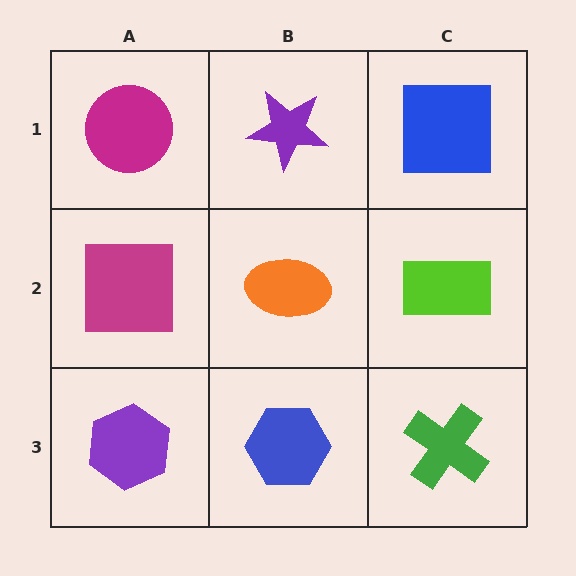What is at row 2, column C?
A lime rectangle.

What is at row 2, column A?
A magenta square.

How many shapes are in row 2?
3 shapes.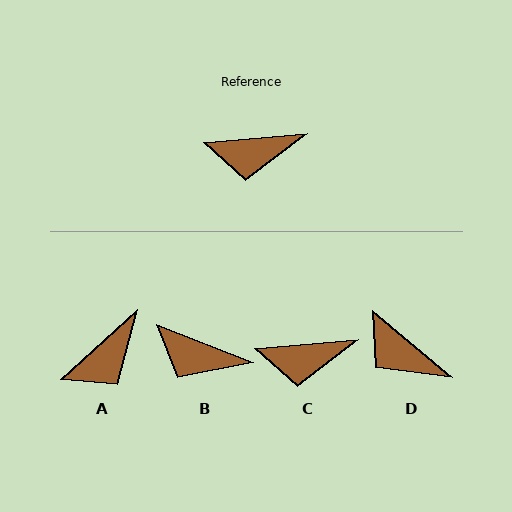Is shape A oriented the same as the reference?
No, it is off by about 38 degrees.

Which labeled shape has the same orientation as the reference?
C.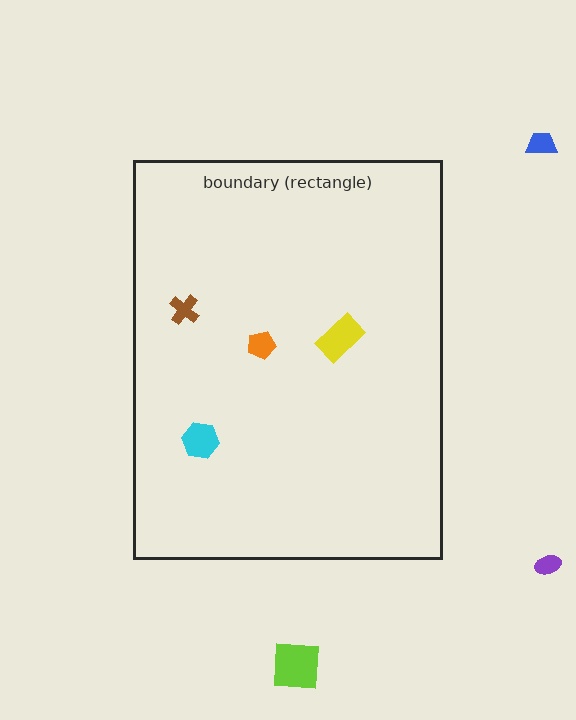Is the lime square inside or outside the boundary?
Outside.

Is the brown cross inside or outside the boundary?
Inside.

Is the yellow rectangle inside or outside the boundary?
Inside.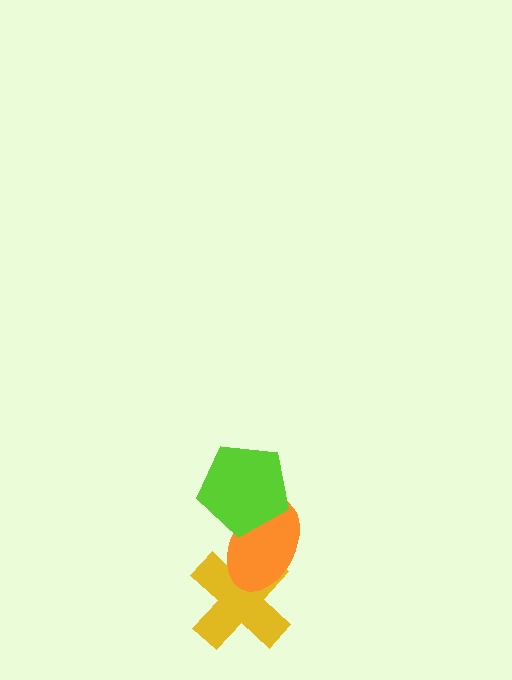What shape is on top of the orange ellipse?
The lime pentagon is on top of the orange ellipse.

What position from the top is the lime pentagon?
The lime pentagon is 1st from the top.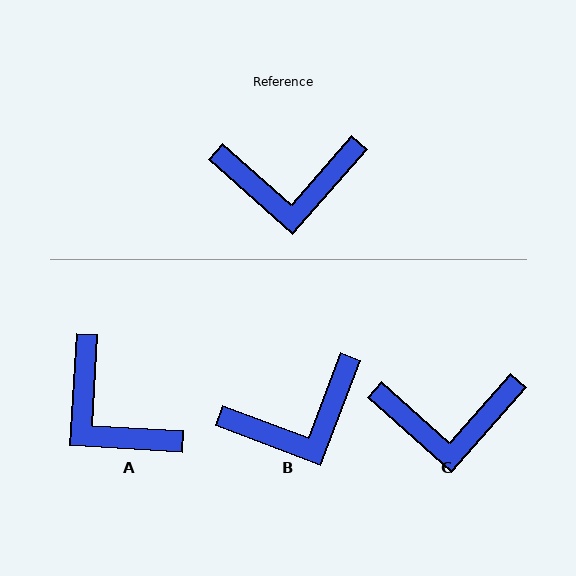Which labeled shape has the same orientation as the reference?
C.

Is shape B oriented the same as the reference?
No, it is off by about 21 degrees.